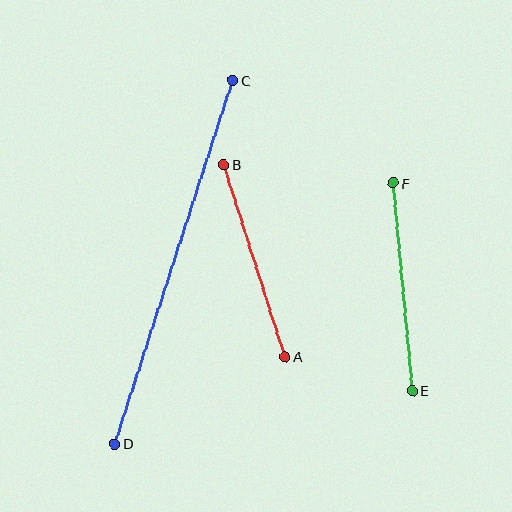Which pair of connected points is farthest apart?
Points C and D are farthest apart.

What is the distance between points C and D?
The distance is approximately 382 pixels.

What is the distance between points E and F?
The distance is approximately 209 pixels.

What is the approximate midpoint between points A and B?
The midpoint is at approximately (255, 261) pixels.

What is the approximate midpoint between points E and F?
The midpoint is at approximately (403, 287) pixels.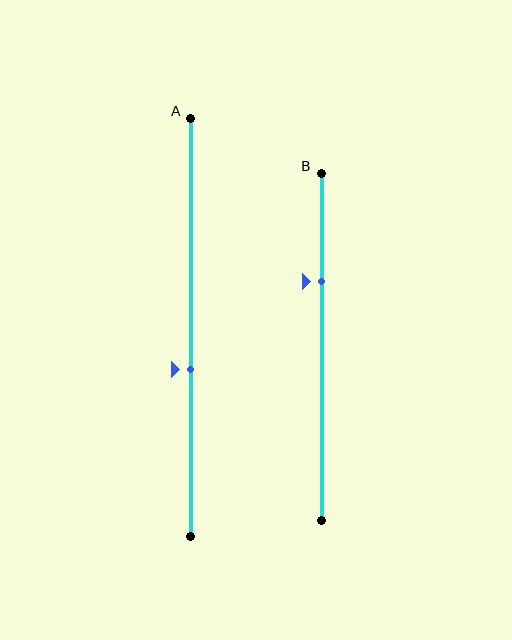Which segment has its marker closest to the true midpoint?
Segment A has its marker closest to the true midpoint.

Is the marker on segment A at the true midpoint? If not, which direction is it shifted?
No, the marker on segment A is shifted downward by about 10% of the segment length.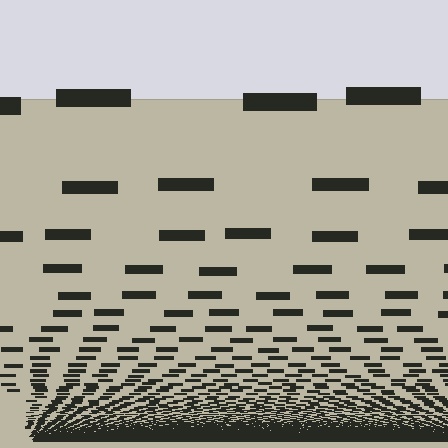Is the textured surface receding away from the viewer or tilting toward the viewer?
The surface appears to tilt toward the viewer. Texture elements get larger and sparser toward the top.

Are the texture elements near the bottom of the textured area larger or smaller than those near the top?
Smaller. The gradient is inverted — elements near the bottom are smaller and denser.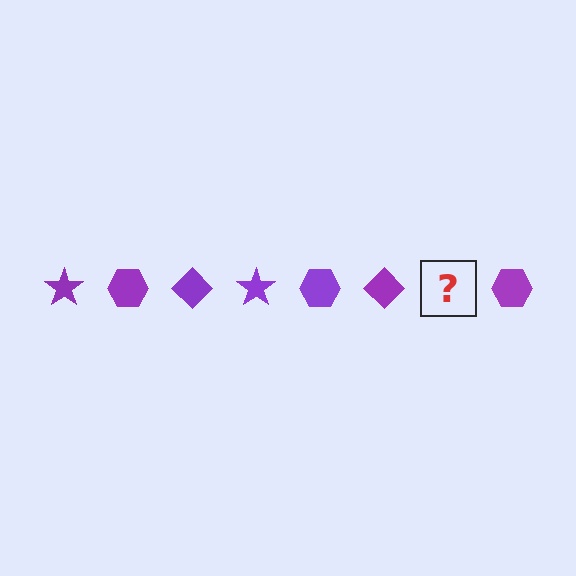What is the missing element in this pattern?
The missing element is a purple star.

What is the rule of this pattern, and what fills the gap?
The rule is that the pattern cycles through star, hexagon, diamond shapes in purple. The gap should be filled with a purple star.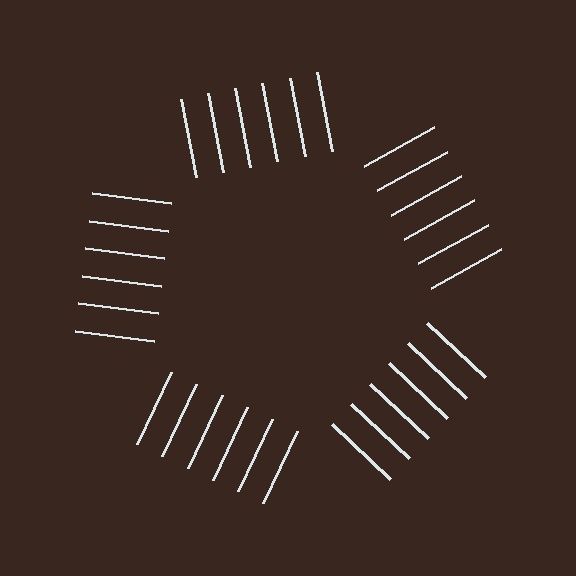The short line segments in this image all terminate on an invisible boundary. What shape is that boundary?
An illusory pentagon — the line segments terminate on its edges but no continuous stroke is drawn.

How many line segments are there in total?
30 — 6 along each of the 5 edges.